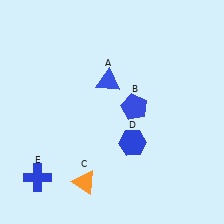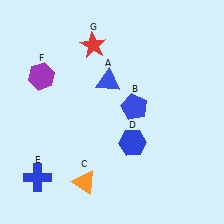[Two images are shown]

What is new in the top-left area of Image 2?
A red star (G) was added in the top-left area of Image 2.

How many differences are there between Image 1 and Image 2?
There are 2 differences between the two images.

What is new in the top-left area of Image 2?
A purple hexagon (F) was added in the top-left area of Image 2.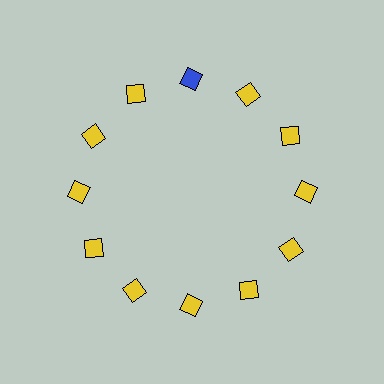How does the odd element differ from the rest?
It has a different color: blue instead of yellow.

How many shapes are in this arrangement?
There are 12 shapes arranged in a ring pattern.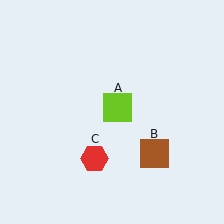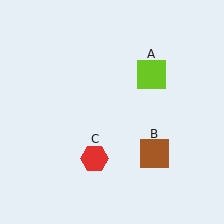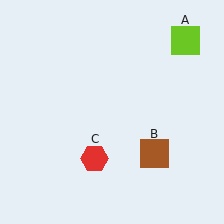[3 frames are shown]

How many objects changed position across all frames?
1 object changed position: lime square (object A).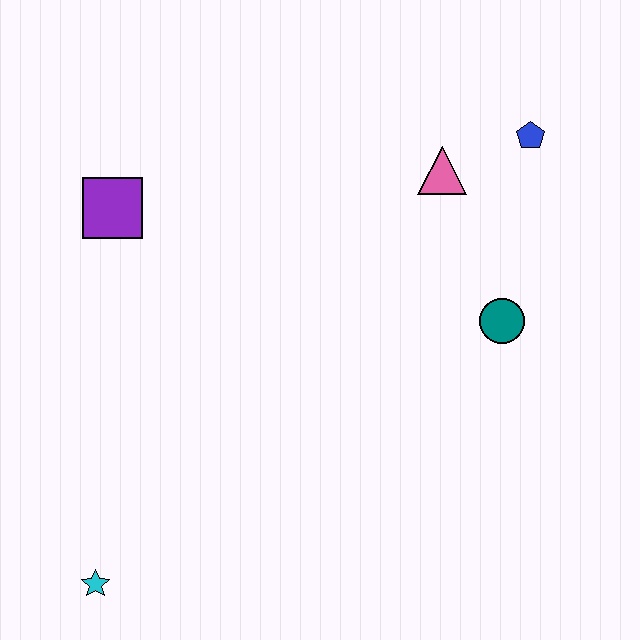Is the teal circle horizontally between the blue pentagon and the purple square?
Yes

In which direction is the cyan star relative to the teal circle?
The cyan star is to the left of the teal circle.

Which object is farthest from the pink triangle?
The cyan star is farthest from the pink triangle.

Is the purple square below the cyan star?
No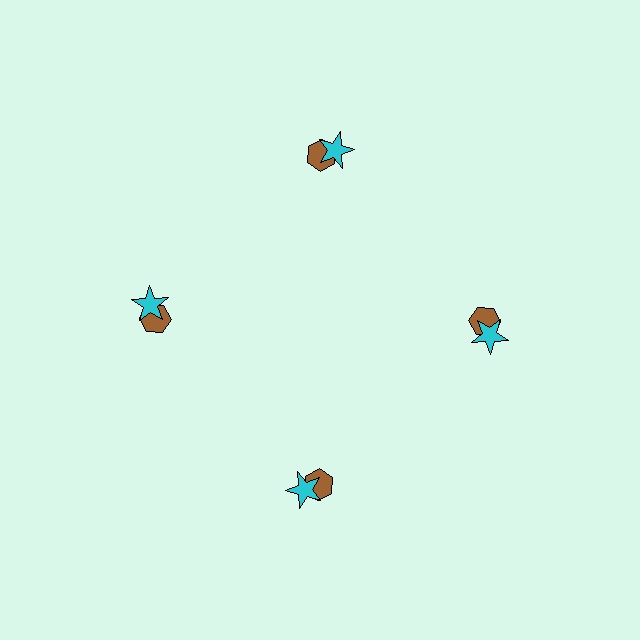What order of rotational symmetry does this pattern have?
This pattern has 4-fold rotational symmetry.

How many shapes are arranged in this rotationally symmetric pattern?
There are 8 shapes, arranged in 4 groups of 2.